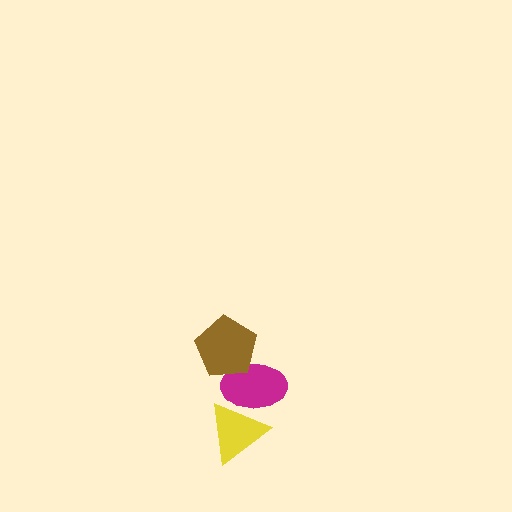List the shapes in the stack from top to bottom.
From top to bottom: the brown pentagon, the magenta ellipse, the yellow triangle.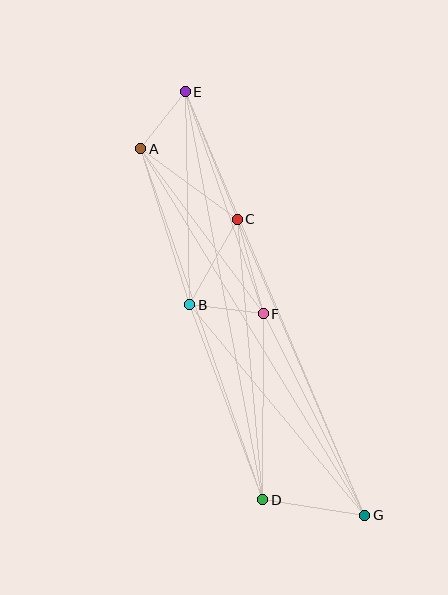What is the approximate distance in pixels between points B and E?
The distance between B and E is approximately 213 pixels.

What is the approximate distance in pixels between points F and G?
The distance between F and G is approximately 226 pixels.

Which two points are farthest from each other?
Points E and G are farthest from each other.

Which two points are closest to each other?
Points A and E are closest to each other.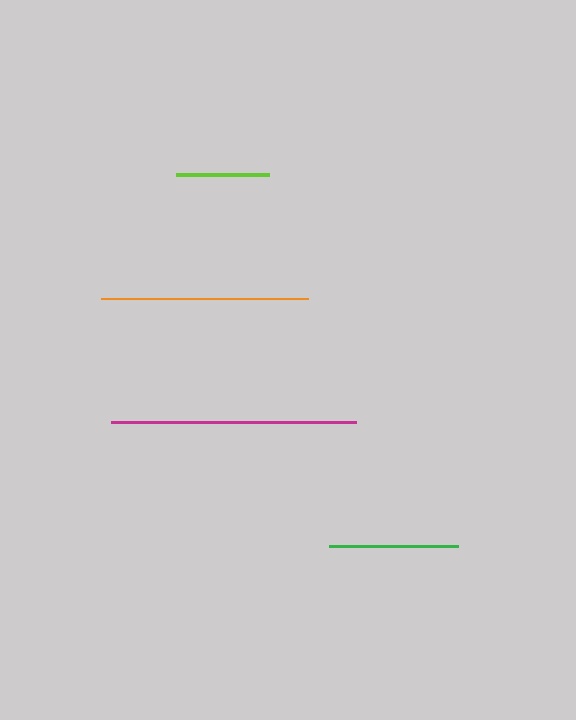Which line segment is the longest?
The magenta line is the longest at approximately 245 pixels.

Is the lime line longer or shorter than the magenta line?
The magenta line is longer than the lime line.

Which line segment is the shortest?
The lime line is the shortest at approximately 93 pixels.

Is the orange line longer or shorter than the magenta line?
The magenta line is longer than the orange line.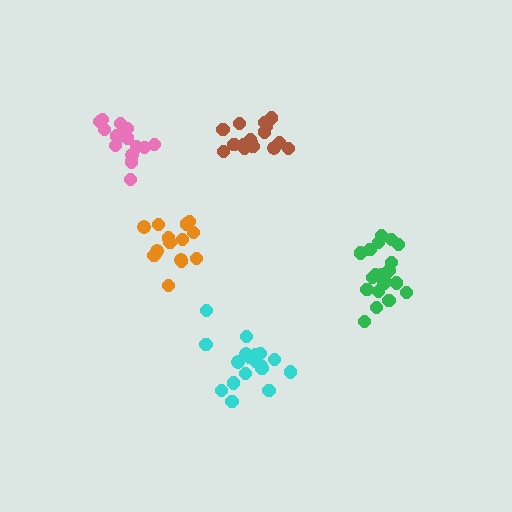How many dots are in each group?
Group 1: 18 dots, Group 2: 20 dots, Group 3: 18 dots, Group 4: 17 dots, Group 5: 14 dots (87 total).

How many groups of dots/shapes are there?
There are 5 groups.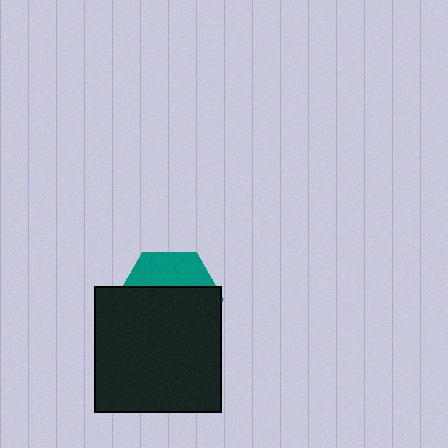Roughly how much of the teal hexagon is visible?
A small part of it is visible (roughly 32%).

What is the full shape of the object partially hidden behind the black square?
The partially hidden object is a teal hexagon.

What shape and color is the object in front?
The object in front is a black square.